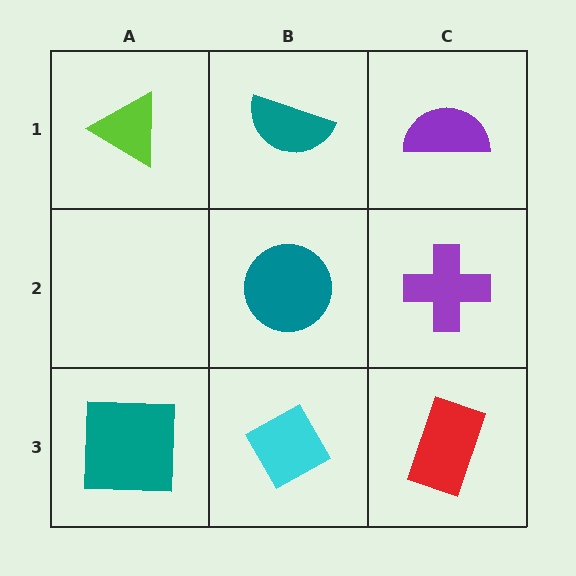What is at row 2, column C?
A purple cross.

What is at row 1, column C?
A purple semicircle.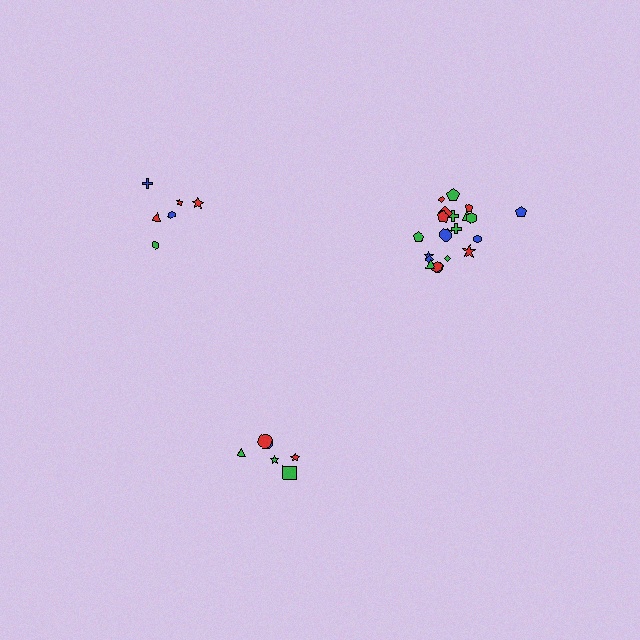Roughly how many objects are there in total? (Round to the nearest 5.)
Roughly 35 objects in total.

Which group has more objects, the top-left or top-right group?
The top-right group.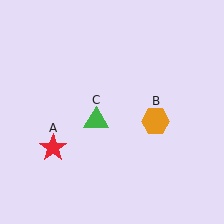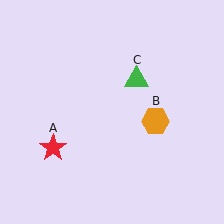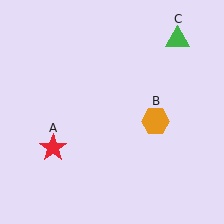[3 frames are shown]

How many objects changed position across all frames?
1 object changed position: green triangle (object C).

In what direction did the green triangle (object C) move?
The green triangle (object C) moved up and to the right.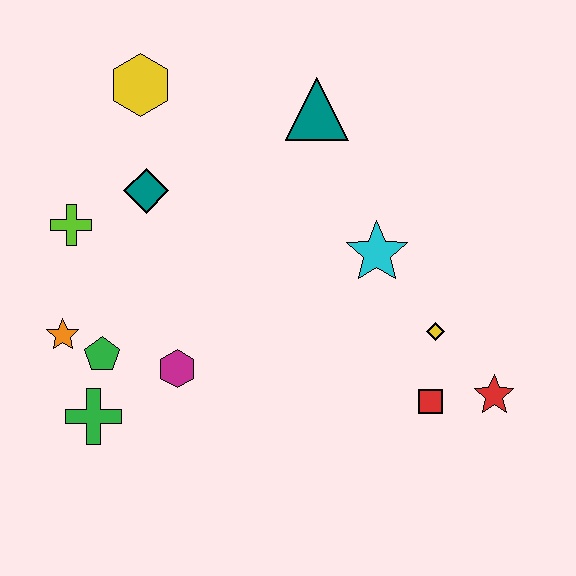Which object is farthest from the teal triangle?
The green cross is farthest from the teal triangle.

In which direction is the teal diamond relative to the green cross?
The teal diamond is above the green cross.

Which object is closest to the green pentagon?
The orange star is closest to the green pentagon.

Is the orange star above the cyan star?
No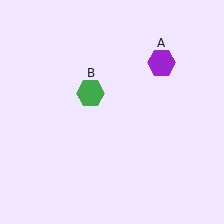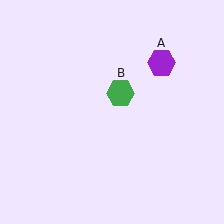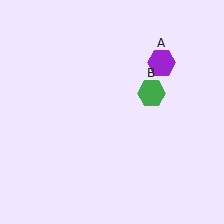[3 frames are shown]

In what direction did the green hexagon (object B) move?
The green hexagon (object B) moved right.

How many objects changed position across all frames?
1 object changed position: green hexagon (object B).